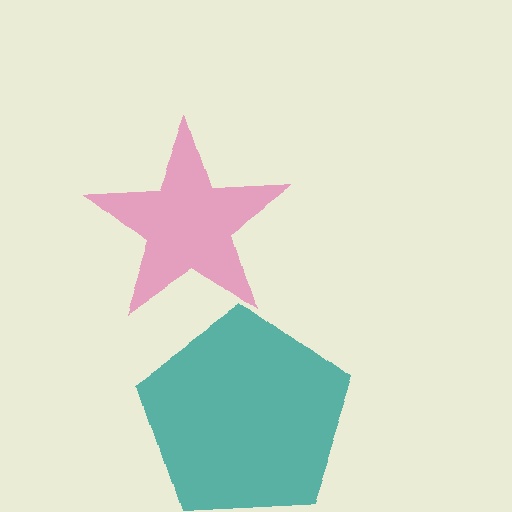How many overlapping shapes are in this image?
There are 2 overlapping shapes in the image.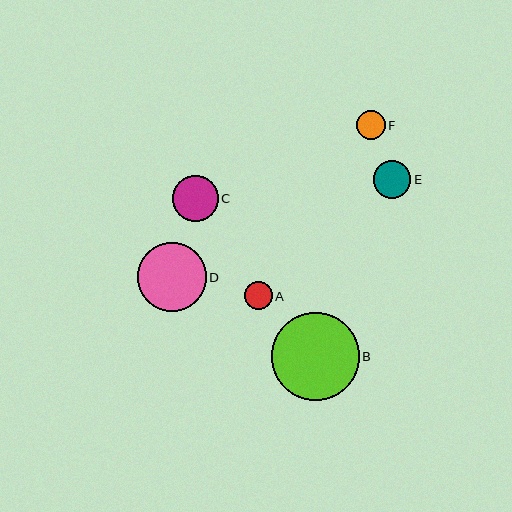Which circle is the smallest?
Circle A is the smallest with a size of approximately 28 pixels.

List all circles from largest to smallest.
From largest to smallest: B, D, C, E, F, A.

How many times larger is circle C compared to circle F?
Circle C is approximately 1.6 times the size of circle F.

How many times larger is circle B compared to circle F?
Circle B is approximately 3.0 times the size of circle F.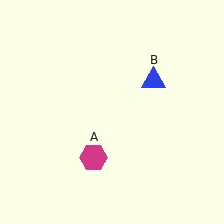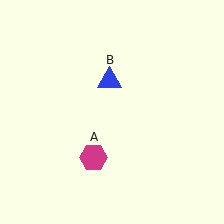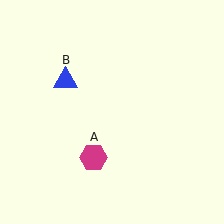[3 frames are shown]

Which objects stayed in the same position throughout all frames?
Magenta hexagon (object A) remained stationary.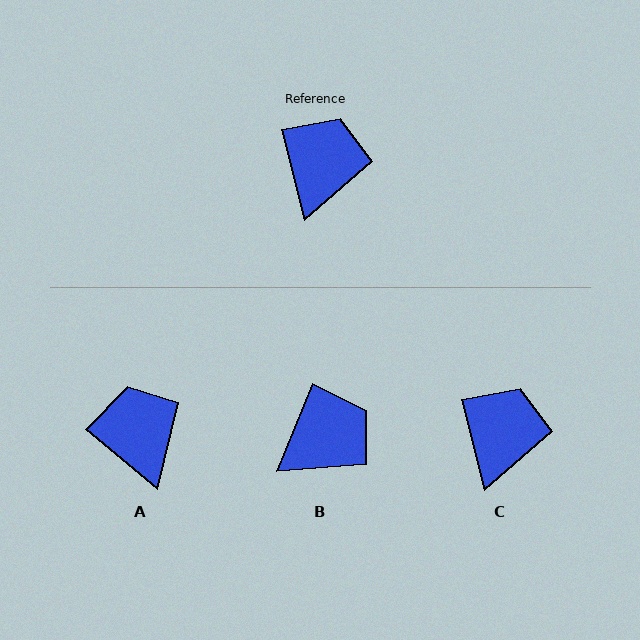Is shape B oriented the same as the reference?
No, it is off by about 37 degrees.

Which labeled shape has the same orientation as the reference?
C.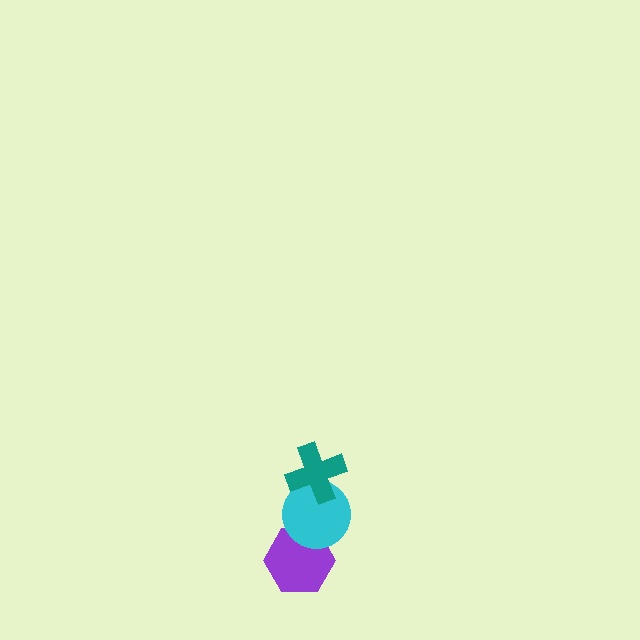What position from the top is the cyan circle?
The cyan circle is 2nd from the top.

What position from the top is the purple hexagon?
The purple hexagon is 3rd from the top.